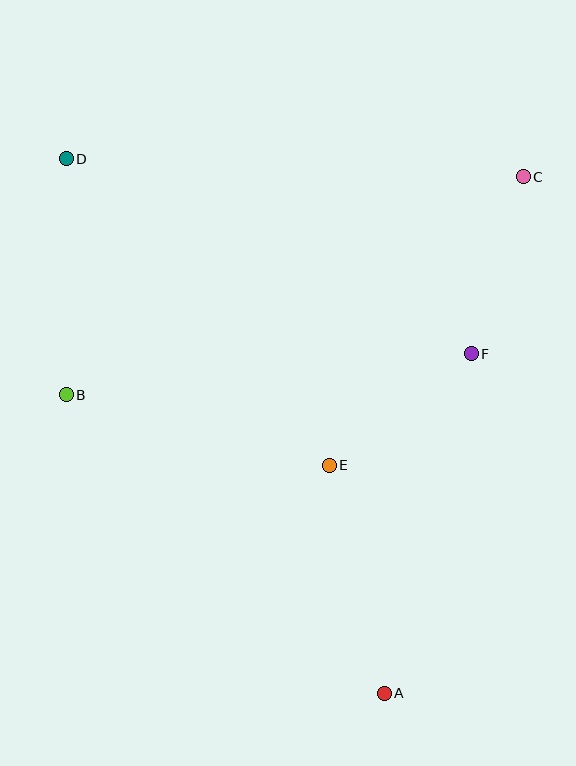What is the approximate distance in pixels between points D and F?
The distance between D and F is approximately 450 pixels.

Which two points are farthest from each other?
Points A and D are farthest from each other.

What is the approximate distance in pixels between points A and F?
The distance between A and F is approximately 351 pixels.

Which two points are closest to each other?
Points E and F are closest to each other.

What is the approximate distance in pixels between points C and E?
The distance between C and E is approximately 348 pixels.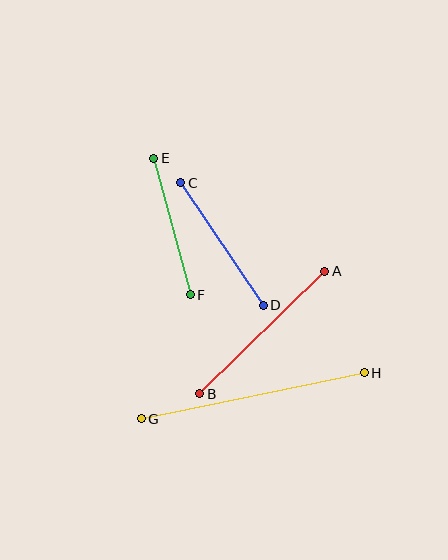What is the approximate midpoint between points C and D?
The midpoint is at approximately (222, 244) pixels.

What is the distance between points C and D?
The distance is approximately 147 pixels.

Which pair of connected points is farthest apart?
Points G and H are farthest apart.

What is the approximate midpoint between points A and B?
The midpoint is at approximately (262, 333) pixels.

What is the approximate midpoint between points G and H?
The midpoint is at approximately (253, 396) pixels.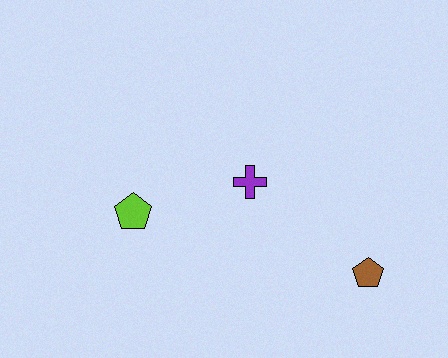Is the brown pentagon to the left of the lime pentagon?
No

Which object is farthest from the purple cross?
The brown pentagon is farthest from the purple cross.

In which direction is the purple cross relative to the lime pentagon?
The purple cross is to the right of the lime pentagon.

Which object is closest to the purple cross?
The lime pentagon is closest to the purple cross.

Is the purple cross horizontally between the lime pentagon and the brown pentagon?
Yes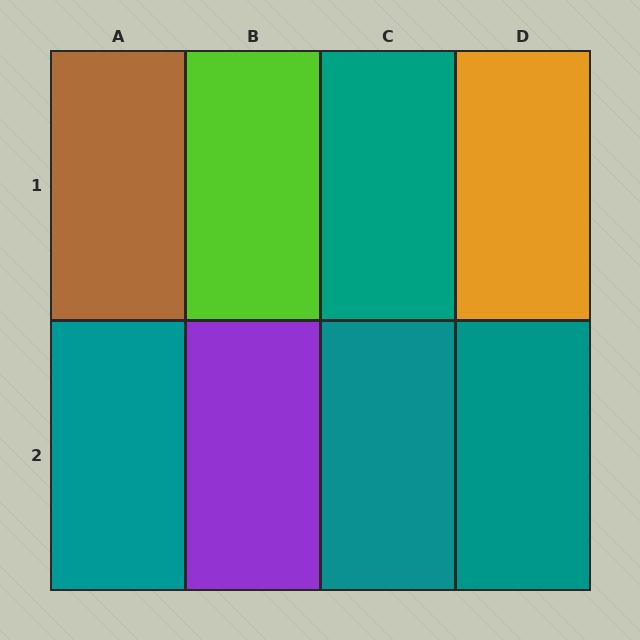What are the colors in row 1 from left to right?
Brown, lime, teal, orange.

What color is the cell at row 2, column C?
Teal.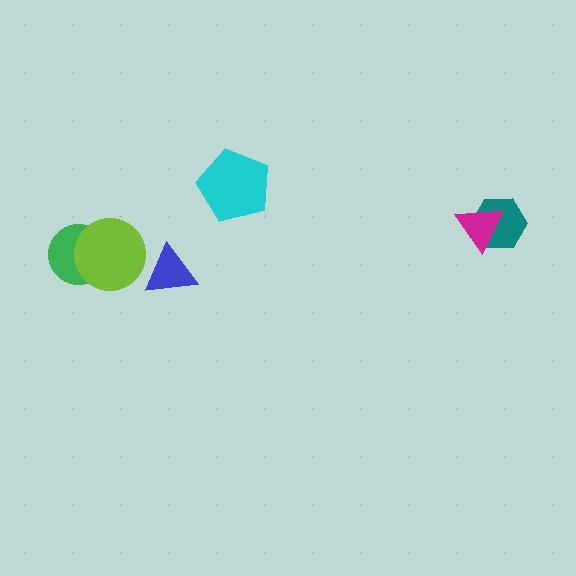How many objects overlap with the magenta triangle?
1 object overlaps with the magenta triangle.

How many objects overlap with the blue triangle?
0 objects overlap with the blue triangle.